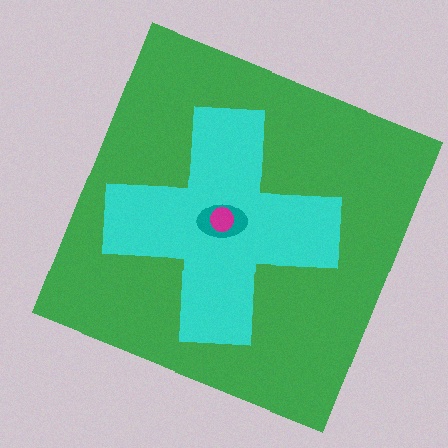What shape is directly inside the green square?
The cyan cross.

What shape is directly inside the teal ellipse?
The magenta circle.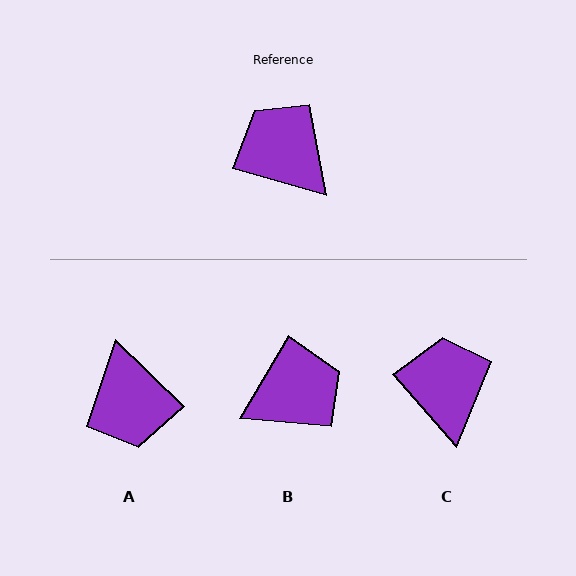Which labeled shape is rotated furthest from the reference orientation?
A, about 152 degrees away.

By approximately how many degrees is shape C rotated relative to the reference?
Approximately 33 degrees clockwise.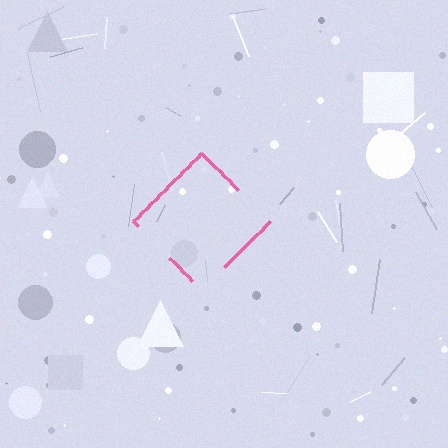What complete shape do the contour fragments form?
The contour fragments form a diamond.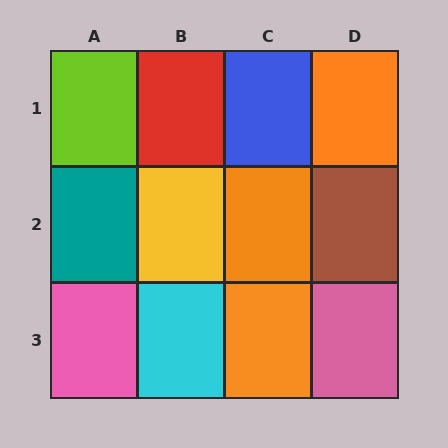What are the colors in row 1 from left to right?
Lime, red, blue, orange.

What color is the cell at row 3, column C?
Orange.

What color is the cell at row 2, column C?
Orange.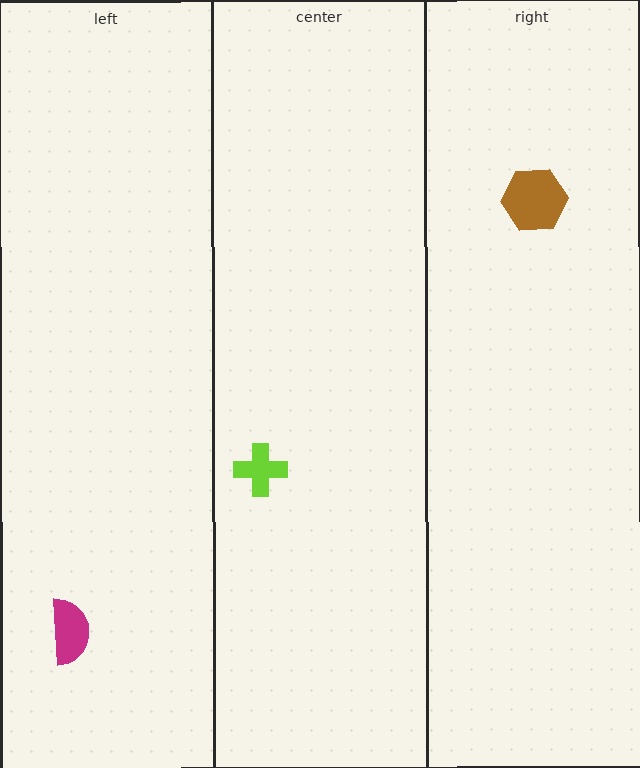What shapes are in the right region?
The brown hexagon.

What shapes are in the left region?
The magenta semicircle.